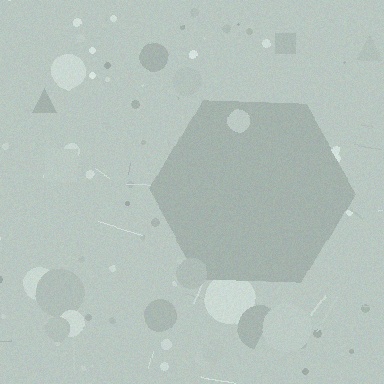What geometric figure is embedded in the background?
A hexagon is embedded in the background.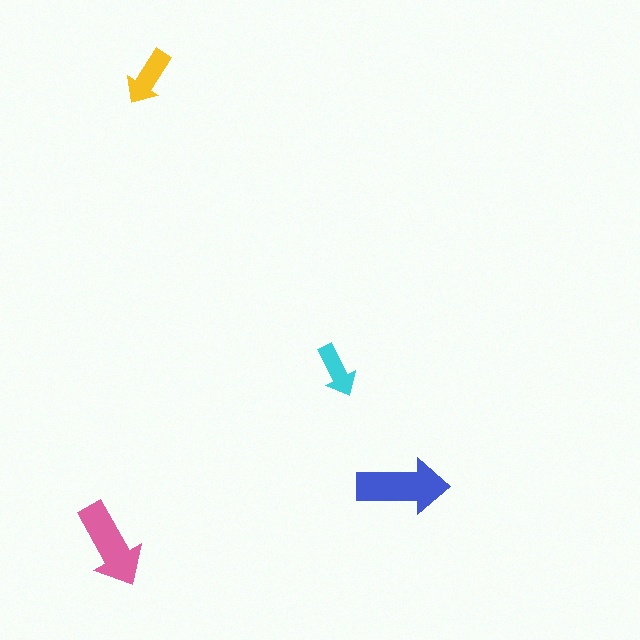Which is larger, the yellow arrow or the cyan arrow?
The yellow one.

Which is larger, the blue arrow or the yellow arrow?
The blue one.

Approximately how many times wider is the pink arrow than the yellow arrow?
About 1.5 times wider.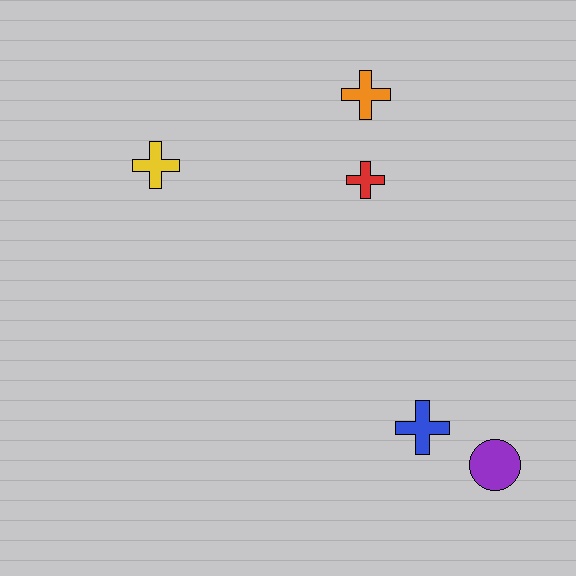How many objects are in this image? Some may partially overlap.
There are 5 objects.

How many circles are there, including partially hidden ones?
There is 1 circle.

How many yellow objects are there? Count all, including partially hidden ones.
There is 1 yellow object.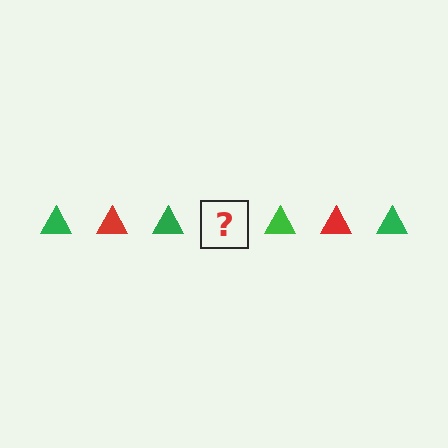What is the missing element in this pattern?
The missing element is a red triangle.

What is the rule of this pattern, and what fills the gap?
The rule is that the pattern cycles through green, red triangles. The gap should be filled with a red triangle.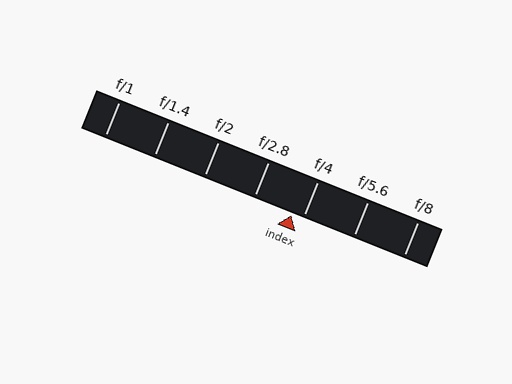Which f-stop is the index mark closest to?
The index mark is closest to f/4.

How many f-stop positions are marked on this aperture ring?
There are 7 f-stop positions marked.